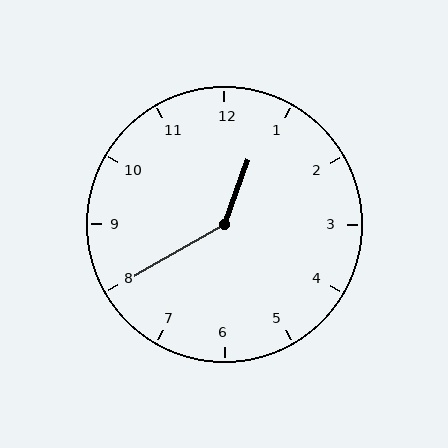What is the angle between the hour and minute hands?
Approximately 140 degrees.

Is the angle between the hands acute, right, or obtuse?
It is obtuse.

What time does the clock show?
12:40.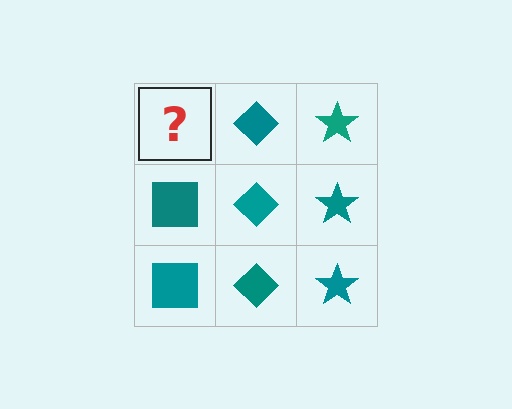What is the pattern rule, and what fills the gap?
The rule is that each column has a consistent shape. The gap should be filled with a teal square.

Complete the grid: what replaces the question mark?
The question mark should be replaced with a teal square.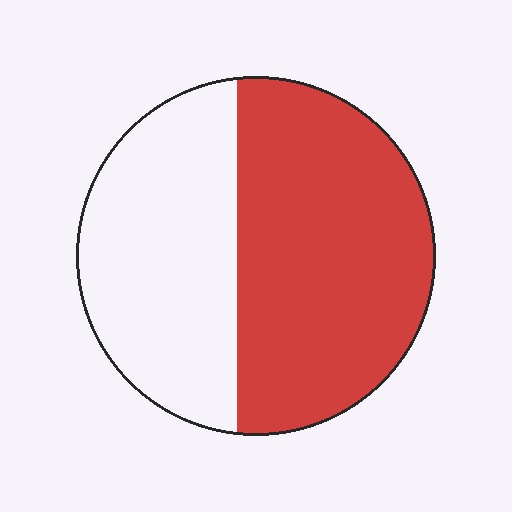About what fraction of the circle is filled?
About three fifths (3/5).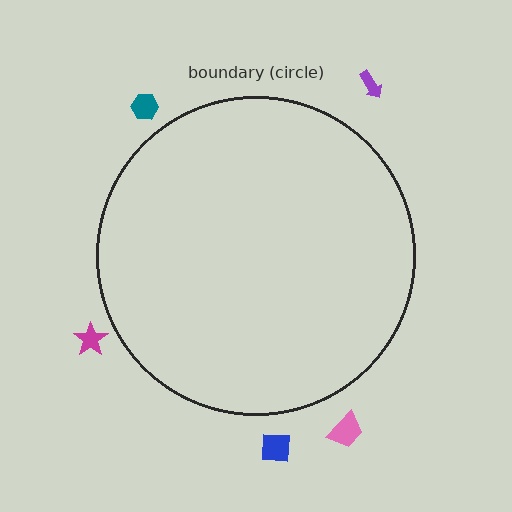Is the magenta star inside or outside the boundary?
Outside.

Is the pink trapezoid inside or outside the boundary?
Outside.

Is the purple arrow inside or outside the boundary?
Outside.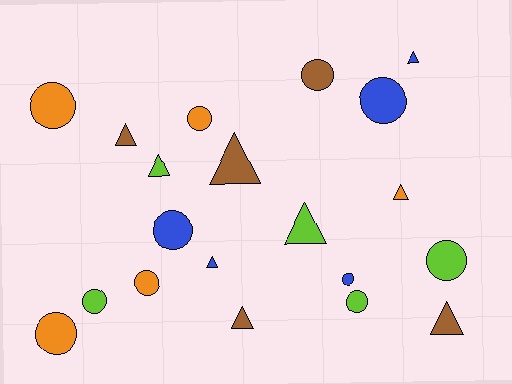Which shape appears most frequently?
Circle, with 11 objects.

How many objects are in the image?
There are 20 objects.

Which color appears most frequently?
Orange, with 5 objects.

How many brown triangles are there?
There are 4 brown triangles.